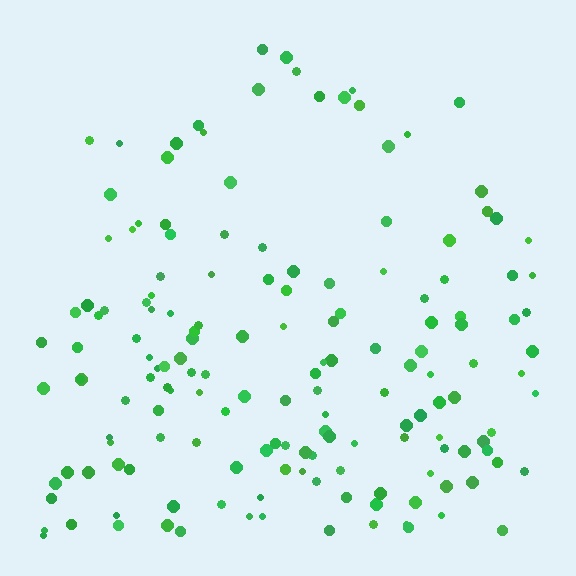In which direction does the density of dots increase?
From top to bottom, with the bottom side densest.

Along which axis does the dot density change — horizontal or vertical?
Vertical.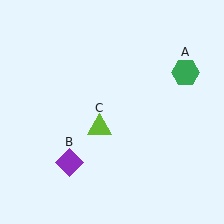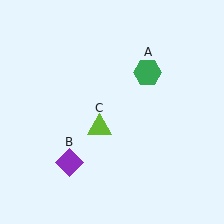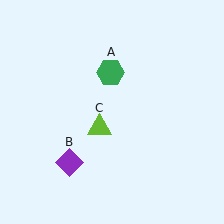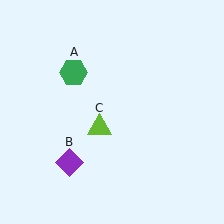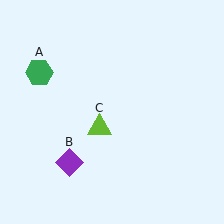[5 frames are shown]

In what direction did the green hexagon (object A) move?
The green hexagon (object A) moved left.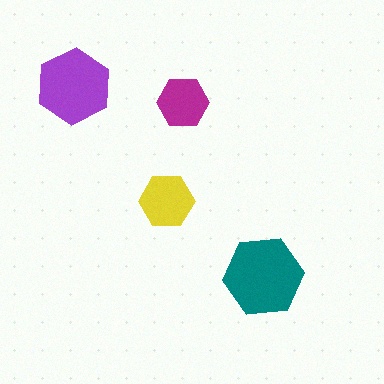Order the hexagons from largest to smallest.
the teal one, the purple one, the yellow one, the magenta one.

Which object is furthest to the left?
The purple hexagon is leftmost.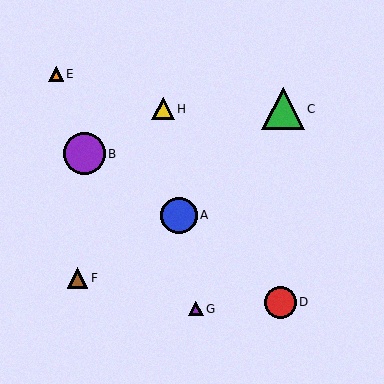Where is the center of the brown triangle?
The center of the brown triangle is at (77, 278).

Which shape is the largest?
The green triangle (labeled C) is the largest.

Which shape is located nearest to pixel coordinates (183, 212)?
The blue circle (labeled A) at (179, 215) is nearest to that location.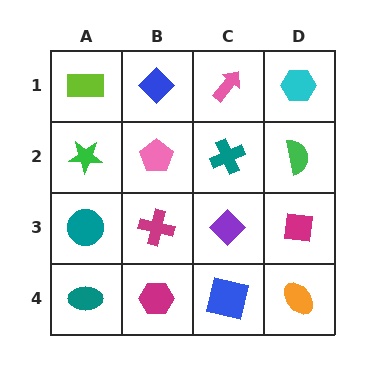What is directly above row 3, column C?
A teal cross.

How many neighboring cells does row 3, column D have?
3.